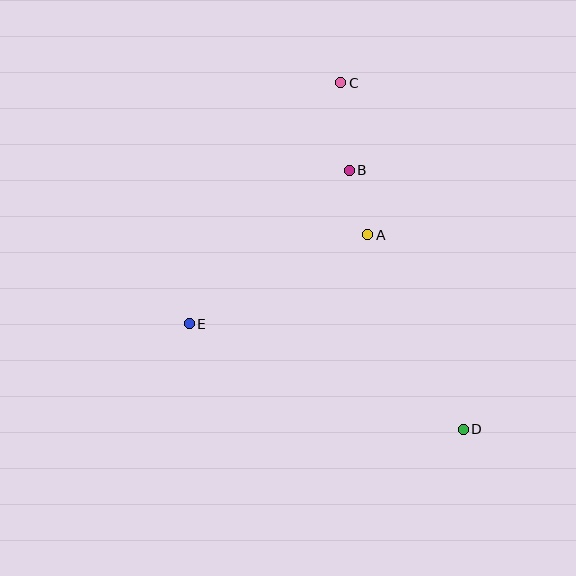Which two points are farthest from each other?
Points C and D are farthest from each other.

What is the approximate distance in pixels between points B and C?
The distance between B and C is approximately 88 pixels.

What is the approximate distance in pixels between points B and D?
The distance between B and D is approximately 283 pixels.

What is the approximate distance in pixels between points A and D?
The distance between A and D is approximately 216 pixels.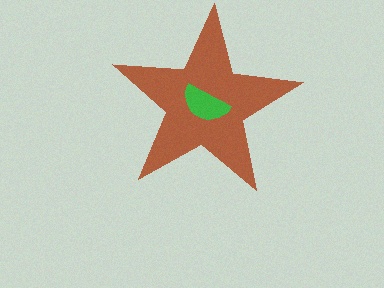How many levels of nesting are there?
2.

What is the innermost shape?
The green semicircle.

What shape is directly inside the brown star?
The green semicircle.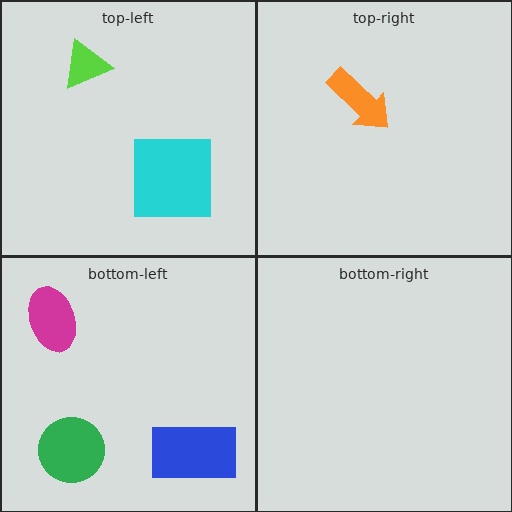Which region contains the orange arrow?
The top-right region.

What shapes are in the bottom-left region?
The green circle, the blue rectangle, the magenta ellipse.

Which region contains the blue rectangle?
The bottom-left region.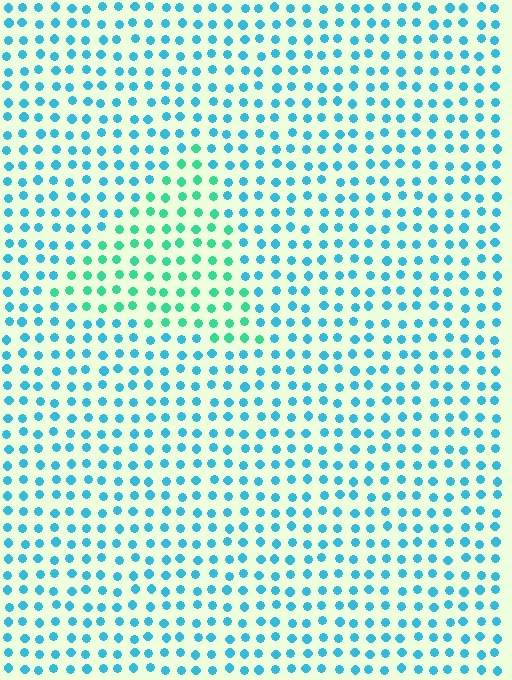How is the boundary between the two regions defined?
The boundary is defined purely by a slight shift in hue (about 37 degrees). Spacing, size, and orientation are identical on both sides.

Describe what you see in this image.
The image is filled with small cyan elements in a uniform arrangement. A triangle-shaped region is visible where the elements are tinted to a slightly different hue, forming a subtle color boundary.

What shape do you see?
I see a triangle.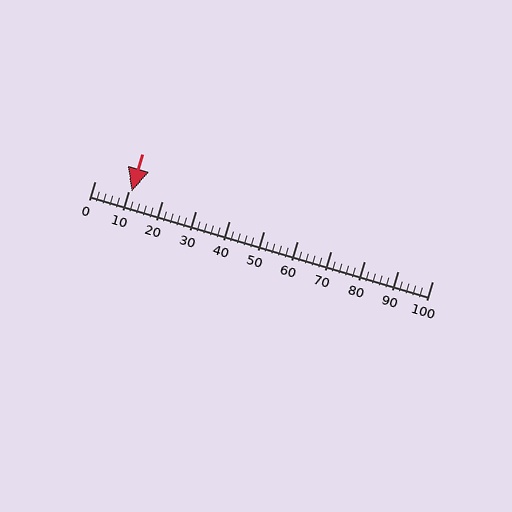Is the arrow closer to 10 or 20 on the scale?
The arrow is closer to 10.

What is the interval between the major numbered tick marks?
The major tick marks are spaced 10 units apart.